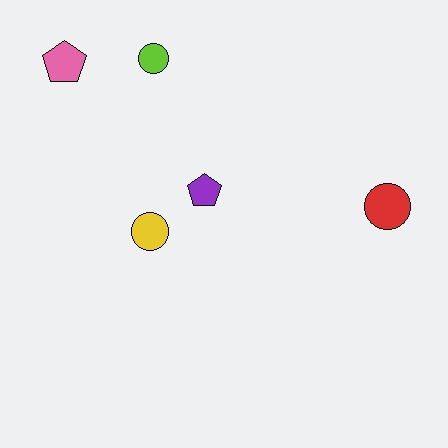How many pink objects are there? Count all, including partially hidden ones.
There is 1 pink object.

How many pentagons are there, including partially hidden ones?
There are 2 pentagons.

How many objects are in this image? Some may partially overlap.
There are 5 objects.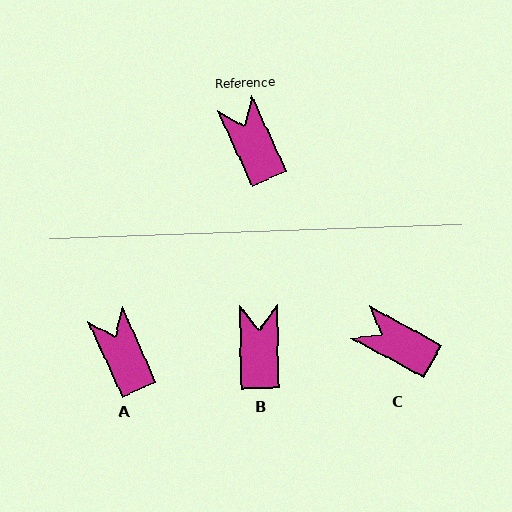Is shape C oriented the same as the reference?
No, it is off by about 37 degrees.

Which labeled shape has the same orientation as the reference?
A.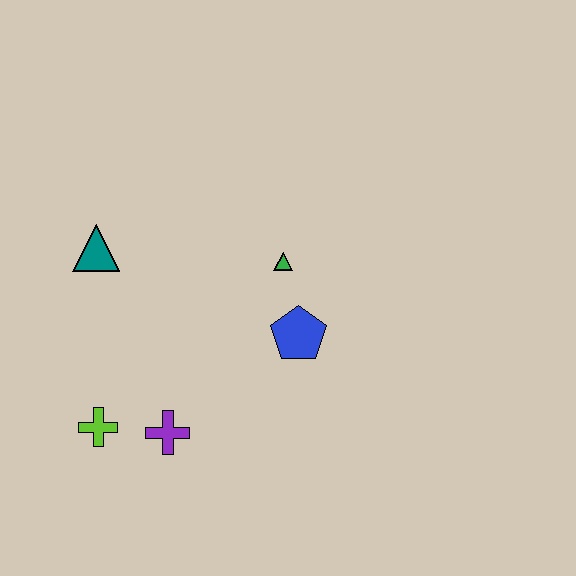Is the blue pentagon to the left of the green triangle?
No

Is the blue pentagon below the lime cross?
No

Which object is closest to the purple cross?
The lime cross is closest to the purple cross.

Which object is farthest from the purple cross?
The green triangle is farthest from the purple cross.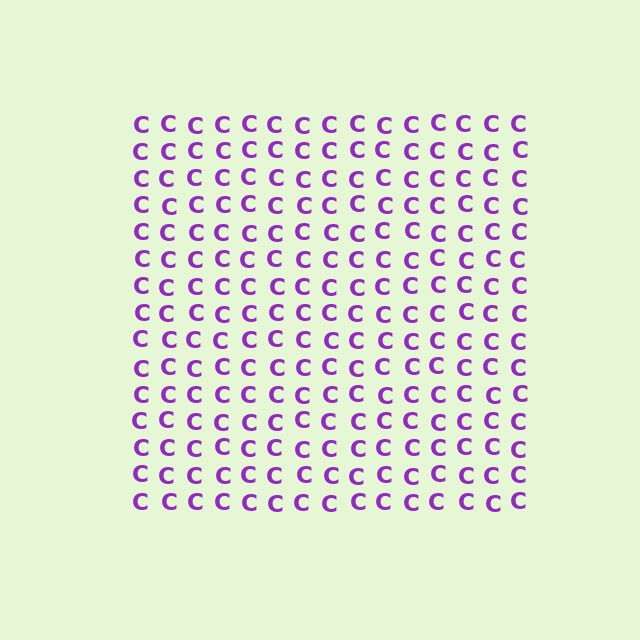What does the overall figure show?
The overall figure shows a square.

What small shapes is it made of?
It is made of small letter C's.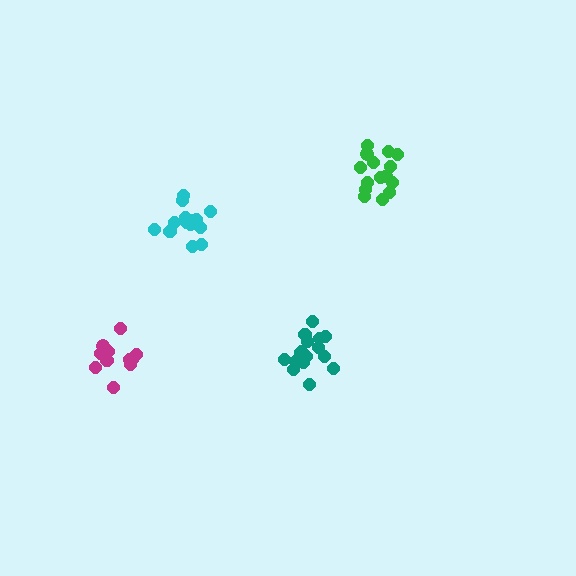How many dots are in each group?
Group 1: 15 dots, Group 2: 16 dots, Group 3: 11 dots, Group 4: 14 dots (56 total).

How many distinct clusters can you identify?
There are 4 distinct clusters.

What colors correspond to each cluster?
The clusters are colored: green, teal, magenta, cyan.